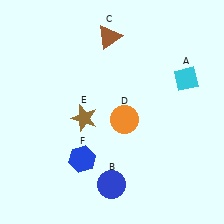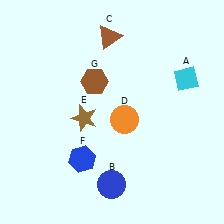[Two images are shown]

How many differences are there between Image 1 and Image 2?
There is 1 difference between the two images.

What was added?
A brown hexagon (G) was added in Image 2.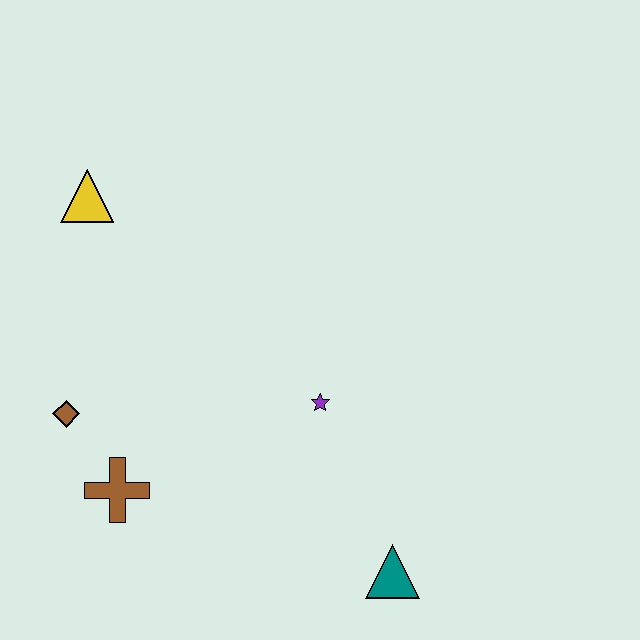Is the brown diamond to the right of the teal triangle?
No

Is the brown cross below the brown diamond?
Yes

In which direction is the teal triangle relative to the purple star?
The teal triangle is below the purple star.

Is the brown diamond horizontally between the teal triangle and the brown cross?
No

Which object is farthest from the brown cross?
The yellow triangle is farthest from the brown cross.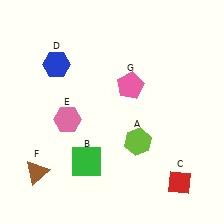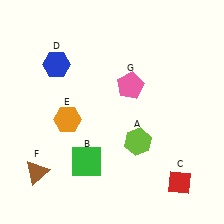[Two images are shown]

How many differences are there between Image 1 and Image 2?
There is 1 difference between the two images.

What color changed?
The hexagon (E) changed from pink in Image 1 to orange in Image 2.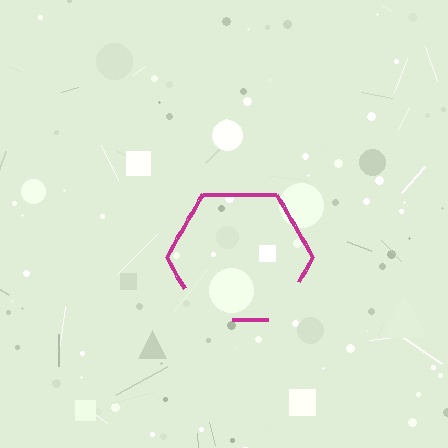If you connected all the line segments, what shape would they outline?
They would outline a hexagon.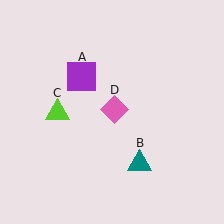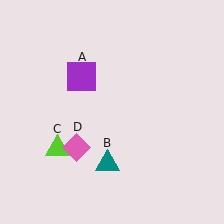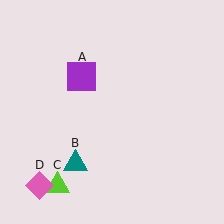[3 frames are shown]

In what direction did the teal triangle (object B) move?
The teal triangle (object B) moved left.